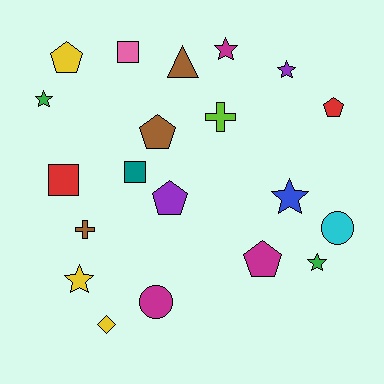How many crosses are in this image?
There are 2 crosses.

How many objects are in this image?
There are 20 objects.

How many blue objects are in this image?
There is 1 blue object.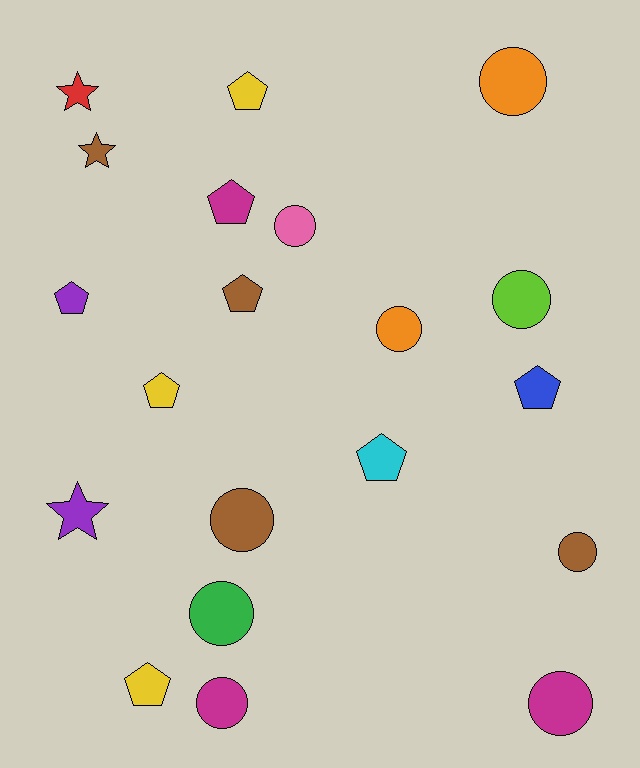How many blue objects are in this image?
There is 1 blue object.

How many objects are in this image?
There are 20 objects.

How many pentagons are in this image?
There are 8 pentagons.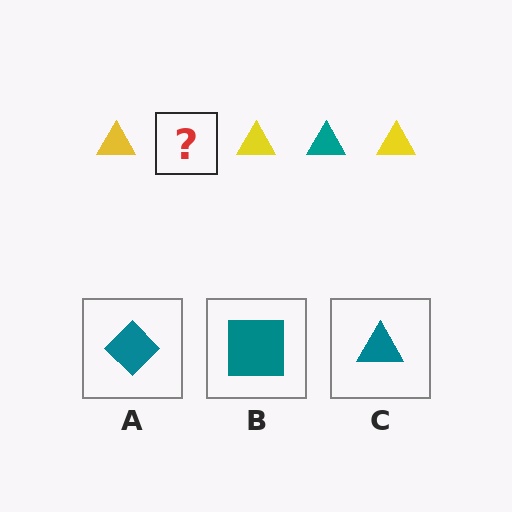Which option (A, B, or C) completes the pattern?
C.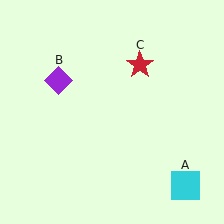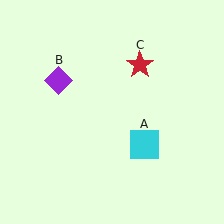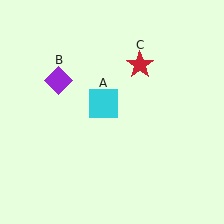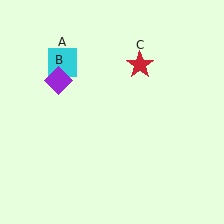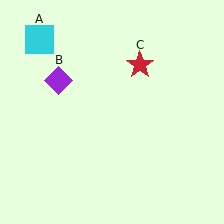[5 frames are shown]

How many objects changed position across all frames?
1 object changed position: cyan square (object A).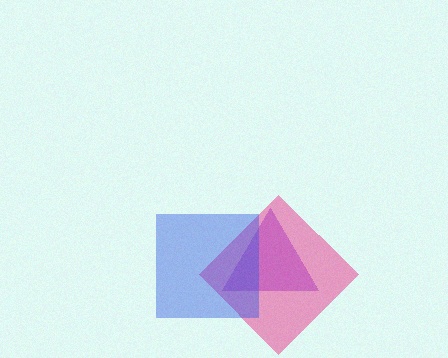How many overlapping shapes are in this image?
There are 3 overlapping shapes in the image.